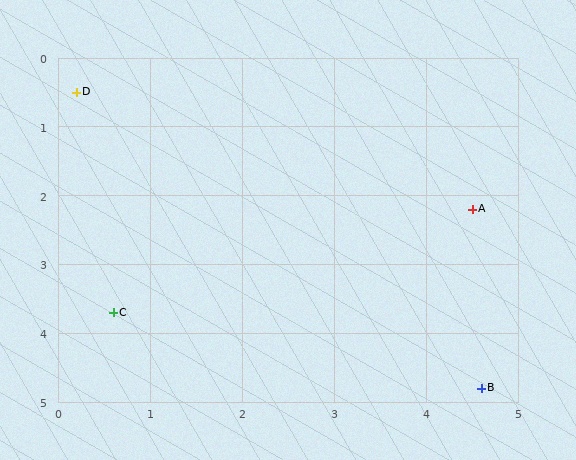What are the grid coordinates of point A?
Point A is at approximately (4.5, 2.2).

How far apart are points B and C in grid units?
Points B and C are about 4.1 grid units apart.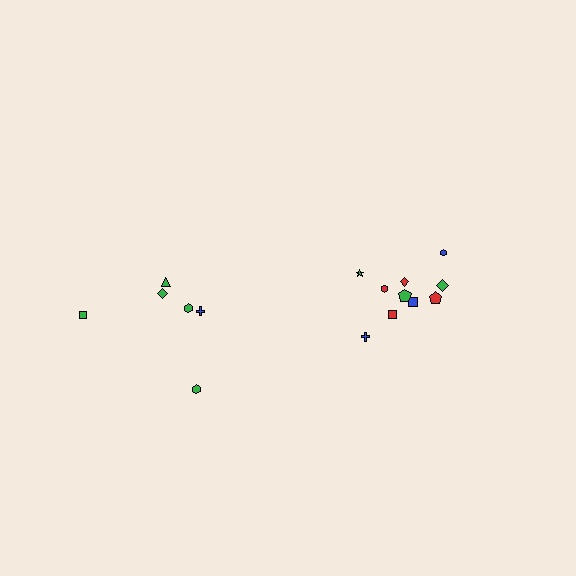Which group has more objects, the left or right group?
The right group.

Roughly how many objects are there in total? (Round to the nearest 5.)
Roughly 15 objects in total.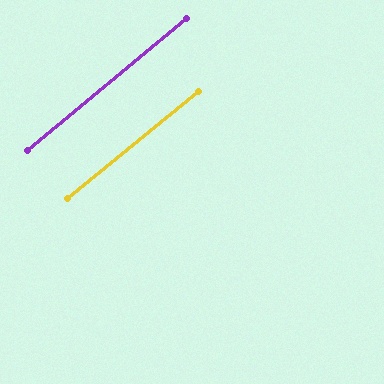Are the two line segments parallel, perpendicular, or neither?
Parallel — their directions differ by only 0.3°.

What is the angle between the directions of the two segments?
Approximately 0 degrees.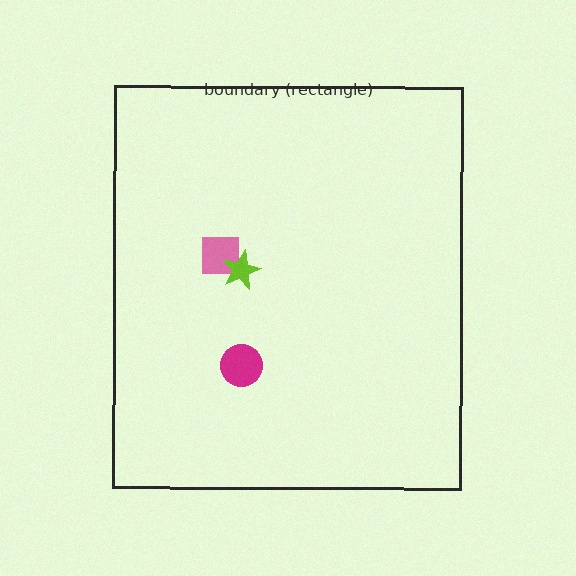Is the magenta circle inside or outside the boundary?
Inside.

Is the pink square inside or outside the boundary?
Inside.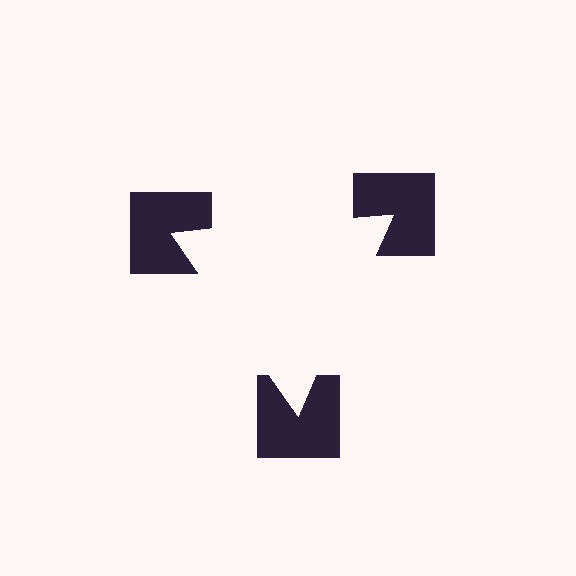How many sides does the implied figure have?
3 sides.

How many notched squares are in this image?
There are 3 — one at each vertex of the illusory triangle.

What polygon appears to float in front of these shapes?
An illusory triangle — its edges are inferred from the aligned wedge cuts in the notched squares, not physically drawn.